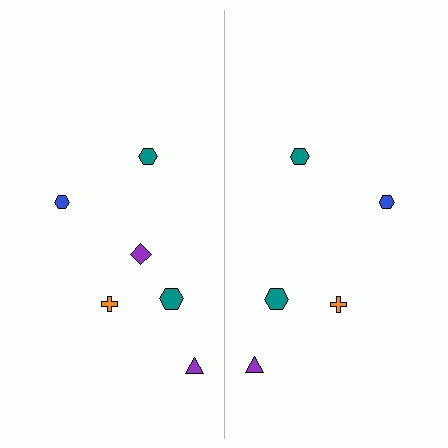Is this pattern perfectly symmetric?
No, the pattern is not perfectly symmetric. A purple diamond is missing from the right side.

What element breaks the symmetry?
A purple diamond is missing from the right side.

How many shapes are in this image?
There are 11 shapes in this image.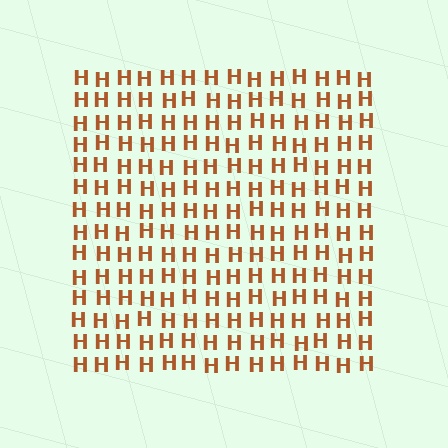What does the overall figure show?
The overall figure shows a square.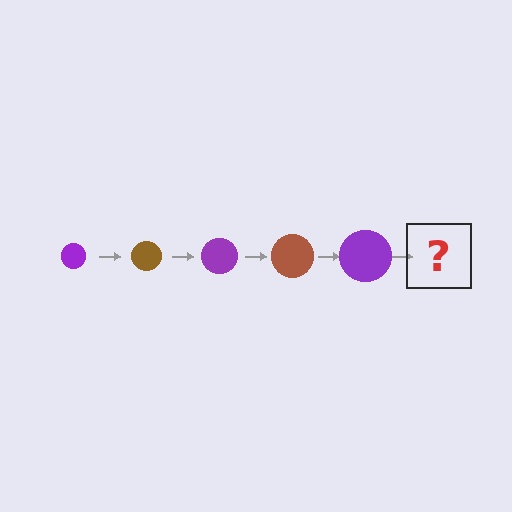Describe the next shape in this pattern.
It should be a brown circle, larger than the previous one.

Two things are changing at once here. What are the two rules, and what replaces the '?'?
The two rules are that the circle grows larger each step and the color cycles through purple and brown. The '?' should be a brown circle, larger than the previous one.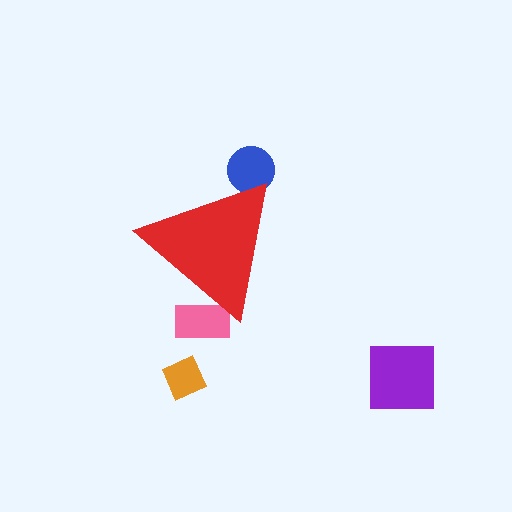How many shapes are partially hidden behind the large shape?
2 shapes are partially hidden.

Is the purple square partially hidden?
No, the purple square is fully visible.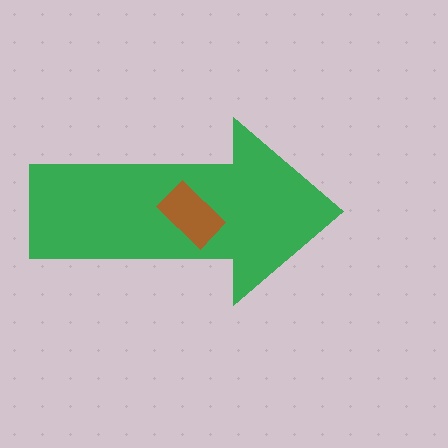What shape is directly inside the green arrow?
The brown rectangle.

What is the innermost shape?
The brown rectangle.